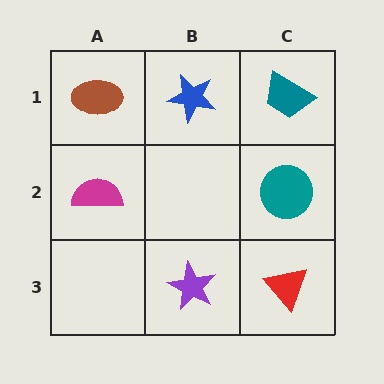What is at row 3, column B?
A purple star.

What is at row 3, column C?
A red triangle.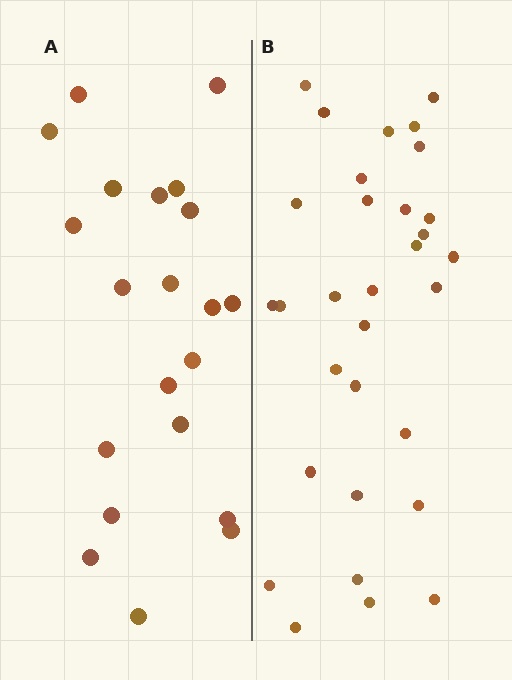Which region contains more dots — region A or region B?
Region B (the right region) has more dots.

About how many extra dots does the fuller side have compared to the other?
Region B has roughly 10 or so more dots than region A.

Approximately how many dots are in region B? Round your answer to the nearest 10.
About 30 dots. (The exact count is 31, which rounds to 30.)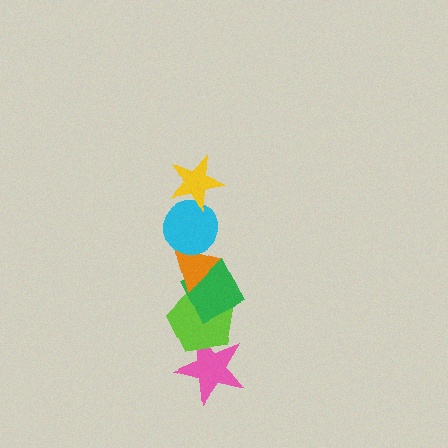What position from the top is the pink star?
The pink star is 6th from the top.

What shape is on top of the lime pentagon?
The green diamond is on top of the lime pentagon.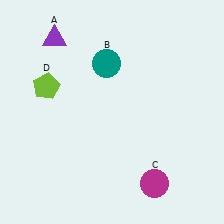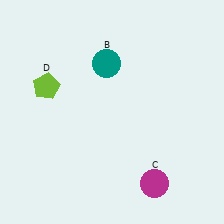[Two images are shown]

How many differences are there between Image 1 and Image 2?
There is 1 difference between the two images.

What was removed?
The purple triangle (A) was removed in Image 2.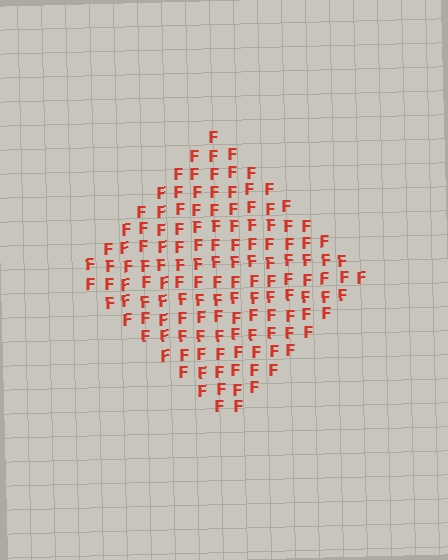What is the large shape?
The large shape is a diamond.